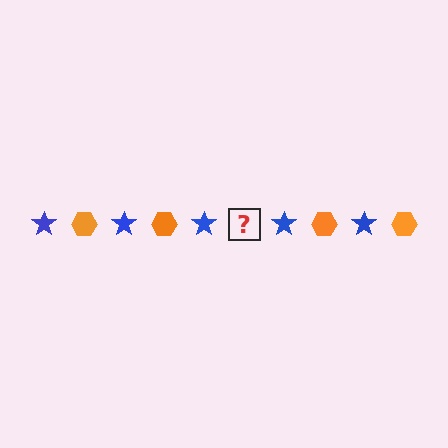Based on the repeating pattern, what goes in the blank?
The blank should be an orange hexagon.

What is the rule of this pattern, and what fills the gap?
The rule is that the pattern alternates between blue star and orange hexagon. The gap should be filled with an orange hexagon.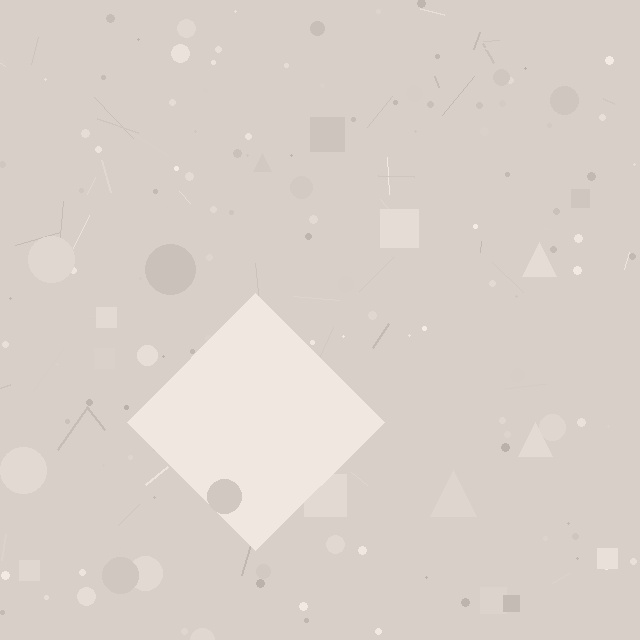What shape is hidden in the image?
A diamond is hidden in the image.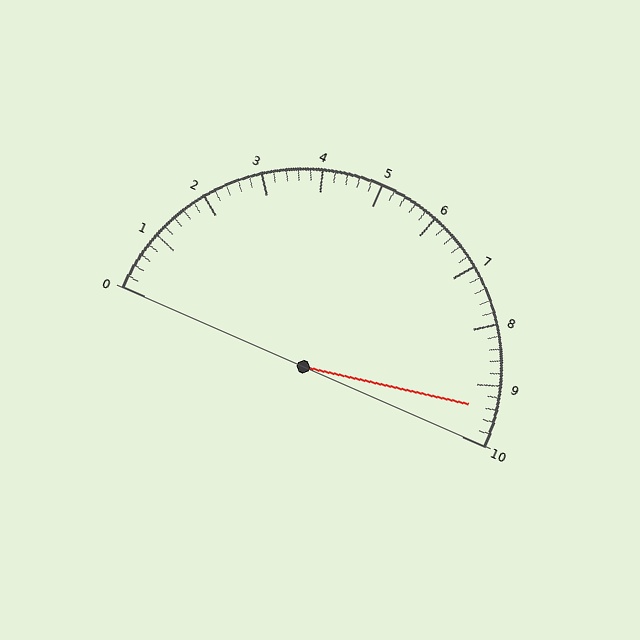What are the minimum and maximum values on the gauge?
The gauge ranges from 0 to 10.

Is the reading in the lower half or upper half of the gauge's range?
The reading is in the upper half of the range (0 to 10).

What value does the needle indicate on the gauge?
The needle indicates approximately 9.4.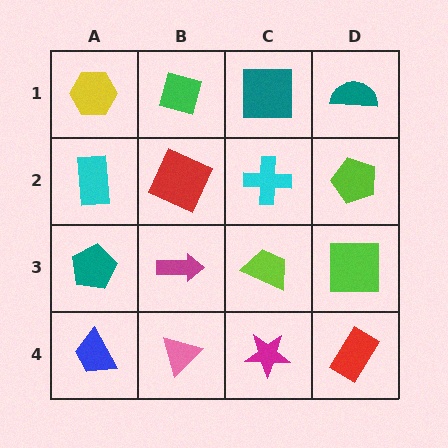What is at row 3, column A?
A teal pentagon.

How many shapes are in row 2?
4 shapes.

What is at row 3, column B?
A magenta arrow.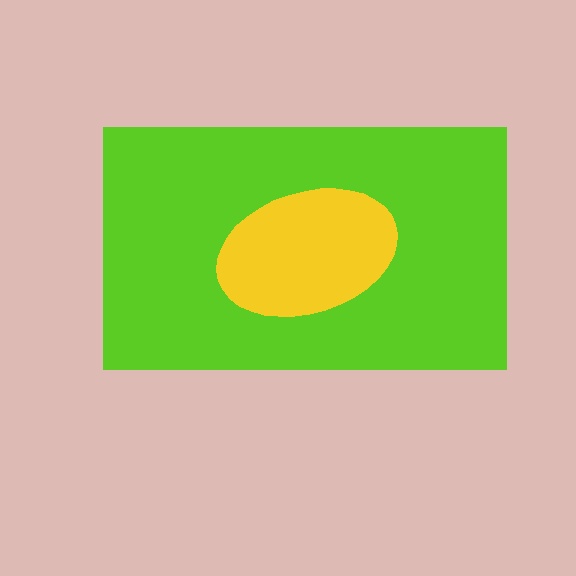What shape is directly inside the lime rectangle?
The yellow ellipse.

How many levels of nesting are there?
2.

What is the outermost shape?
The lime rectangle.